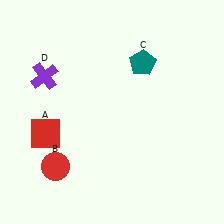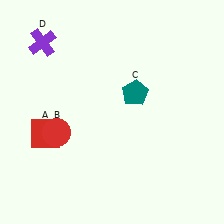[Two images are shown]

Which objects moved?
The objects that moved are: the red circle (B), the teal pentagon (C), the purple cross (D).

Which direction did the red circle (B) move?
The red circle (B) moved up.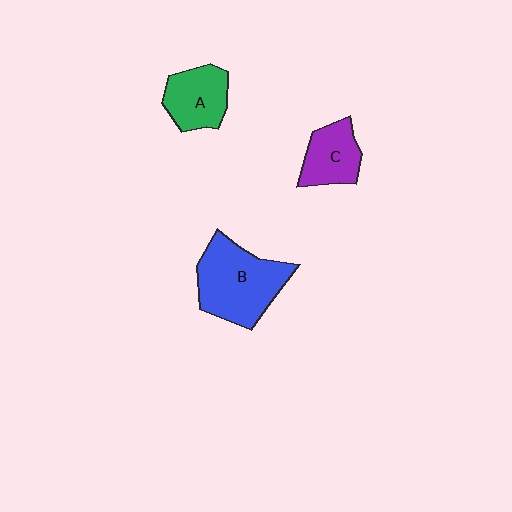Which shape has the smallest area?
Shape C (purple).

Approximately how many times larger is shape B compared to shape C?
Approximately 1.8 times.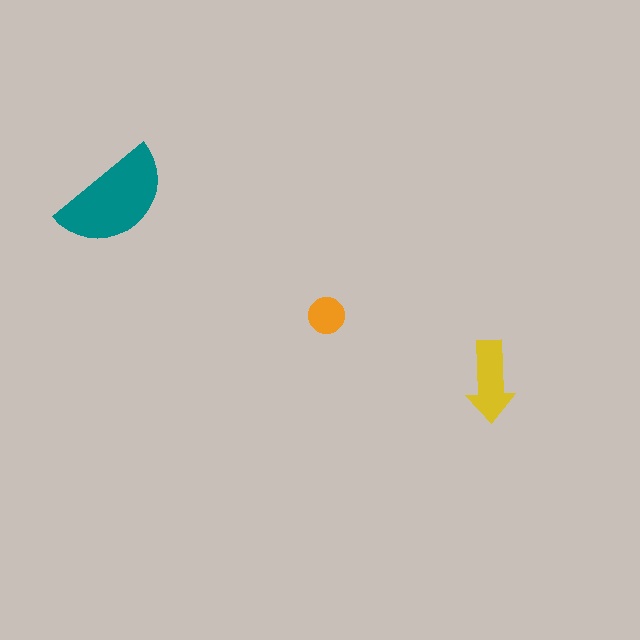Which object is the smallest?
The orange circle.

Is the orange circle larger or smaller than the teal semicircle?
Smaller.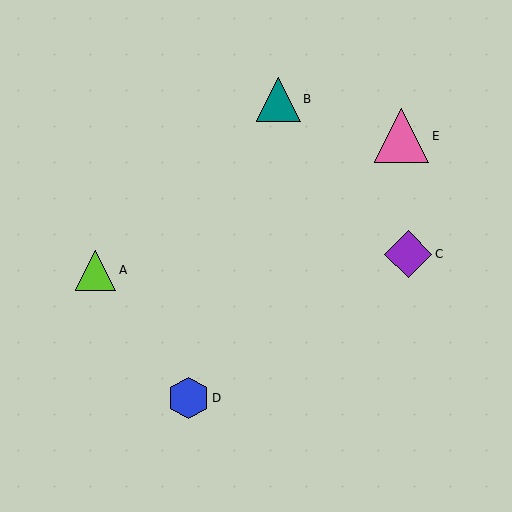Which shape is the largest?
The pink triangle (labeled E) is the largest.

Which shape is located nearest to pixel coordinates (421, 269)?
The purple diamond (labeled C) at (408, 254) is nearest to that location.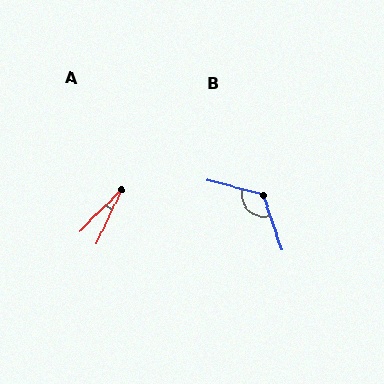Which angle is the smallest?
A, at approximately 19 degrees.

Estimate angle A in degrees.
Approximately 19 degrees.